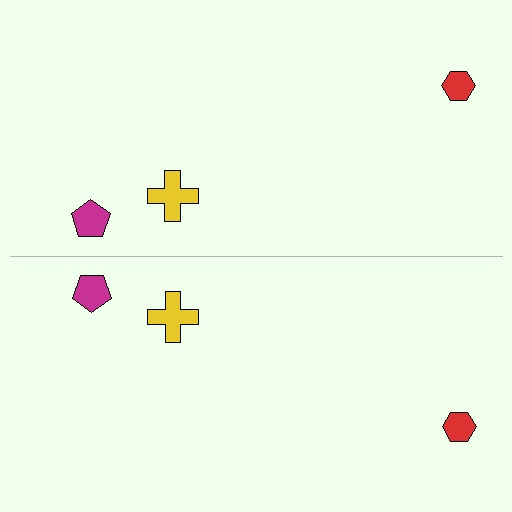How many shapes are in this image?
There are 6 shapes in this image.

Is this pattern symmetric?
Yes, this pattern has bilateral (reflection) symmetry.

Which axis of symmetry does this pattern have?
The pattern has a horizontal axis of symmetry running through the center of the image.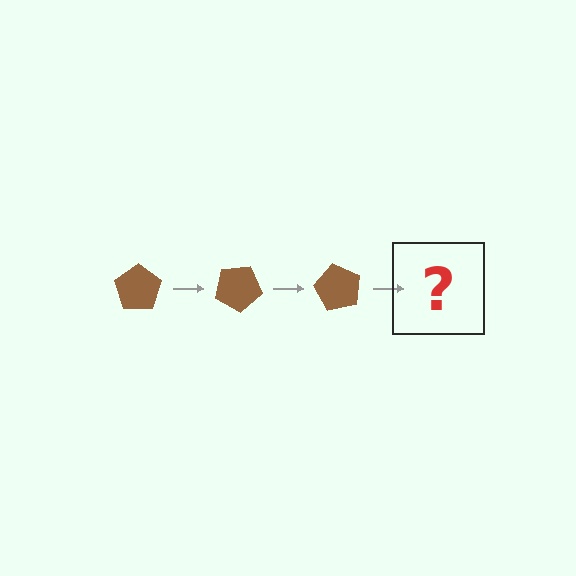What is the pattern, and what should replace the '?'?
The pattern is that the pentagon rotates 30 degrees each step. The '?' should be a brown pentagon rotated 90 degrees.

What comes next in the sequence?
The next element should be a brown pentagon rotated 90 degrees.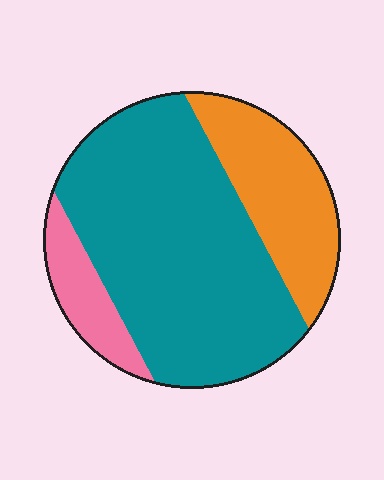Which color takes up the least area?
Pink, at roughly 10%.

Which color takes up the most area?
Teal, at roughly 65%.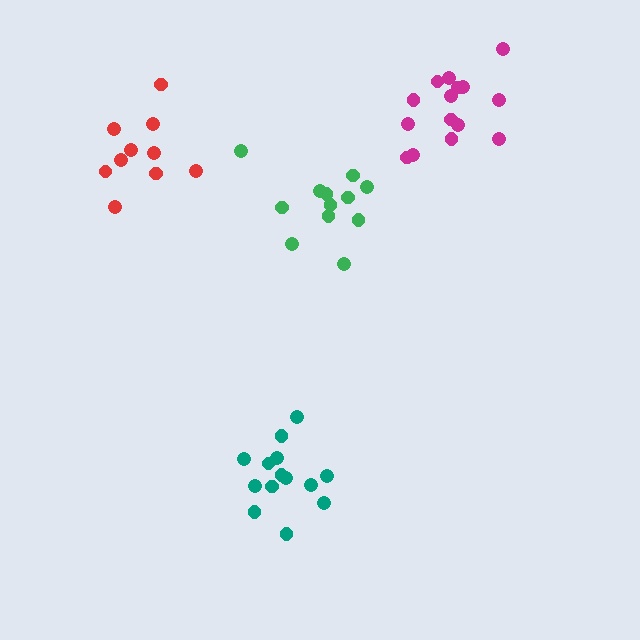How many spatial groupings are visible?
There are 4 spatial groupings.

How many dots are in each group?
Group 1: 12 dots, Group 2: 10 dots, Group 3: 14 dots, Group 4: 15 dots (51 total).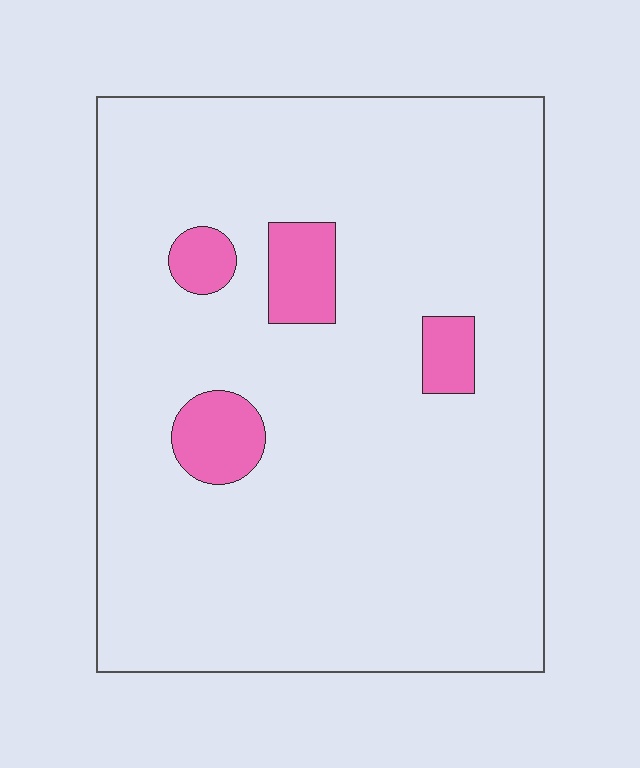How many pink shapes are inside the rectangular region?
4.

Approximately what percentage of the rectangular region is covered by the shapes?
Approximately 10%.